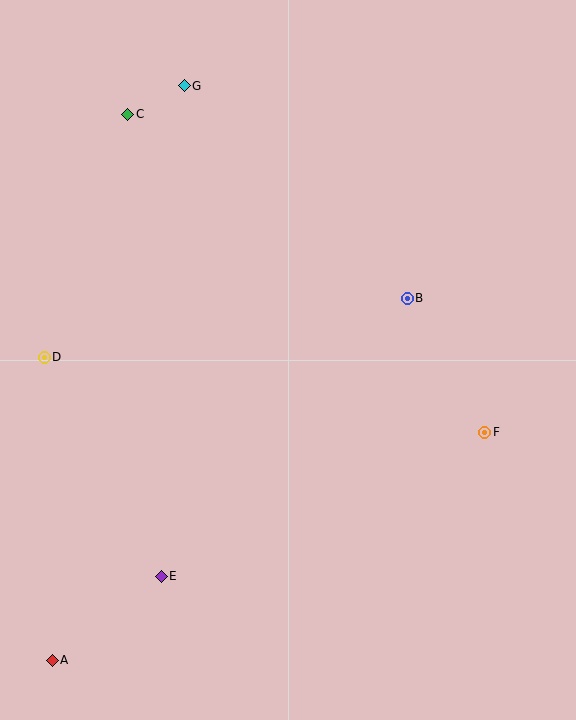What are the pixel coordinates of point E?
Point E is at (161, 576).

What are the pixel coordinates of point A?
Point A is at (52, 660).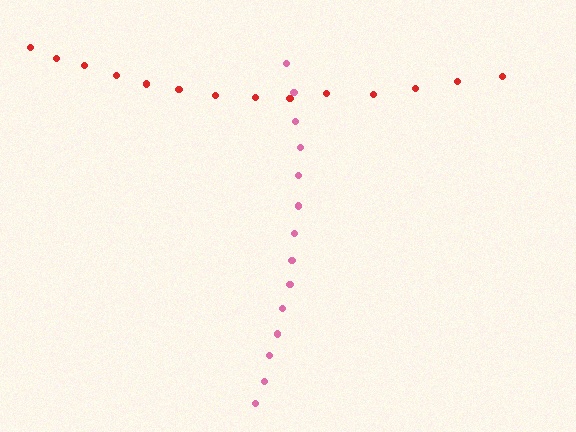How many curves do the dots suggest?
There are 2 distinct paths.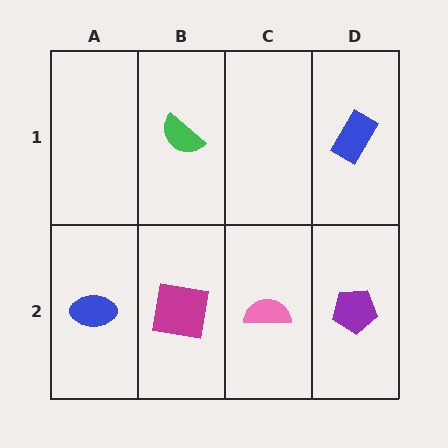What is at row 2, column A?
A blue ellipse.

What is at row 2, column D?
A purple pentagon.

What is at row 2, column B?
A magenta square.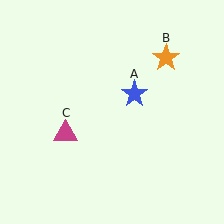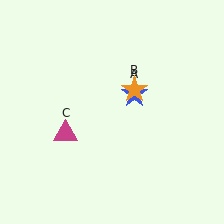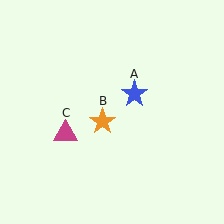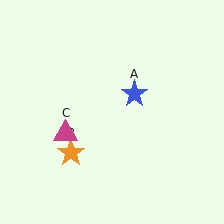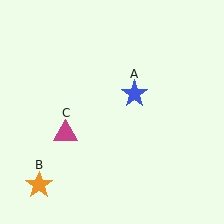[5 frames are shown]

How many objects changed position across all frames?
1 object changed position: orange star (object B).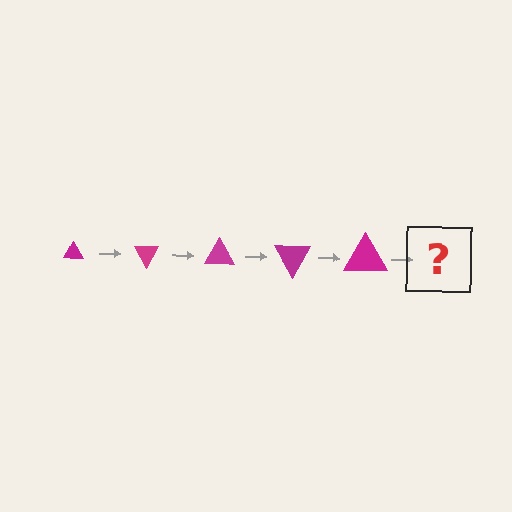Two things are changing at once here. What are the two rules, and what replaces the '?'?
The two rules are that the triangle grows larger each step and it rotates 60 degrees each step. The '?' should be a triangle, larger than the previous one and rotated 300 degrees from the start.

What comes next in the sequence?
The next element should be a triangle, larger than the previous one and rotated 300 degrees from the start.